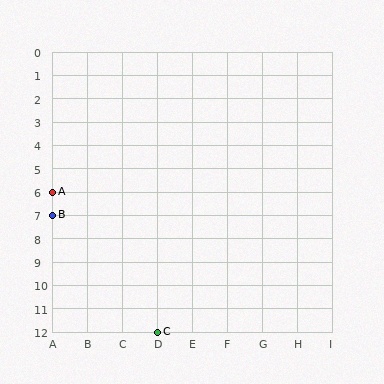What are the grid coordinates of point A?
Point A is at grid coordinates (A, 6).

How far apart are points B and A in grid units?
Points B and A are 1 row apart.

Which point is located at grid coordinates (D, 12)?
Point C is at (D, 12).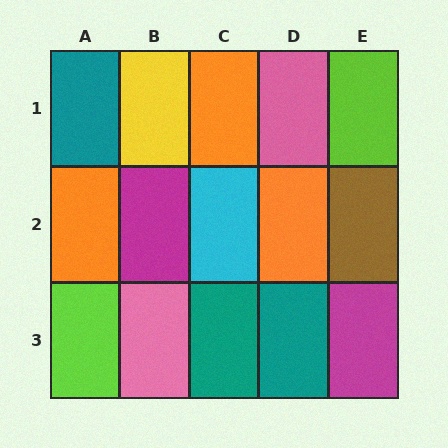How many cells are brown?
1 cell is brown.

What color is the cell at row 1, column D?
Pink.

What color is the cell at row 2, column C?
Cyan.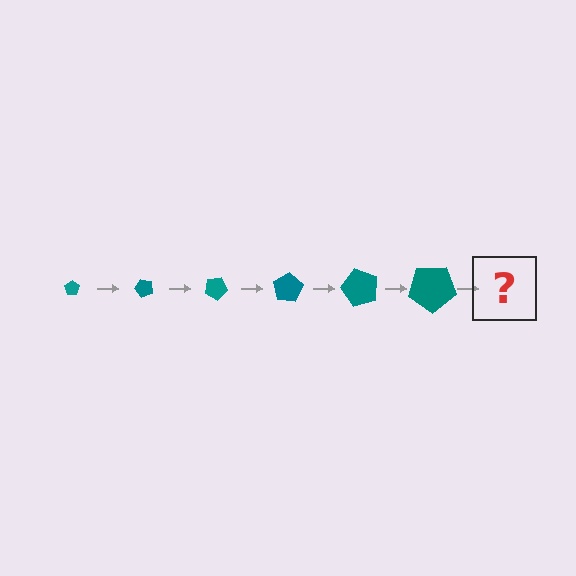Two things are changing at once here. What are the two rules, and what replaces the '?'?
The two rules are that the pentagon grows larger each step and it rotates 50 degrees each step. The '?' should be a pentagon, larger than the previous one and rotated 300 degrees from the start.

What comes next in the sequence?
The next element should be a pentagon, larger than the previous one and rotated 300 degrees from the start.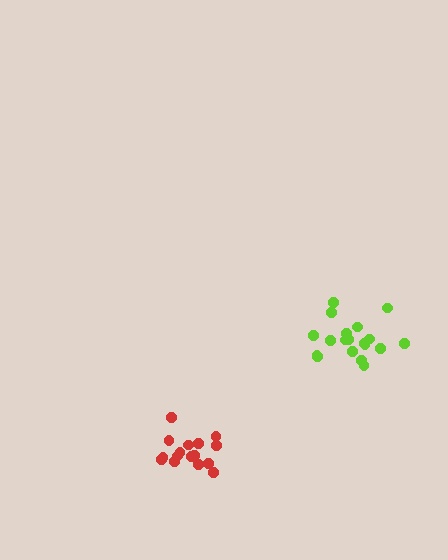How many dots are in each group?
Group 1: 19 dots, Group 2: 16 dots (35 total).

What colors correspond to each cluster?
The clusters are colored: lime, red.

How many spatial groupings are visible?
There are 2 spatial groupings.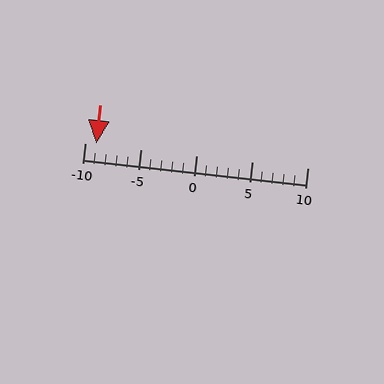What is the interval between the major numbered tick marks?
The major tick marks are spaced 5 units apart.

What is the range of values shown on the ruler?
The ruler shows values from -10 to 10.